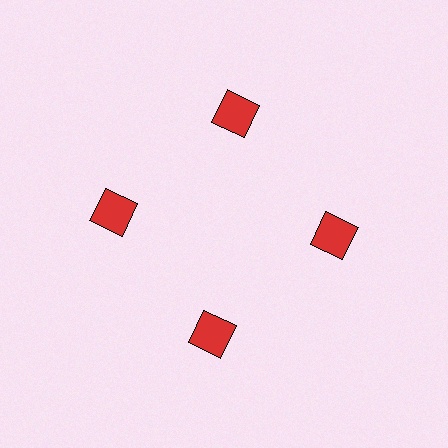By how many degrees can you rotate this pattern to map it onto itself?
The pattern maps onto itself every 90 degrees of rotation.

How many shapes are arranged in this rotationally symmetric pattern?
There are 4 shapes, arranged in 4 groups of 1.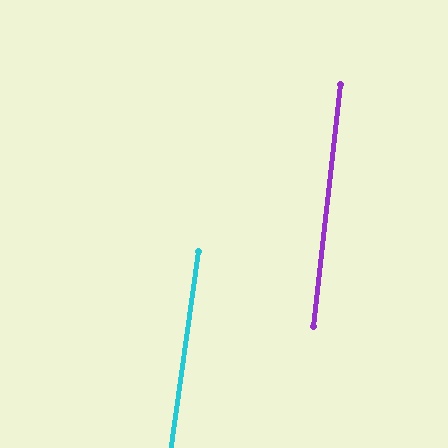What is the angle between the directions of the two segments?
Approximately 1 degree.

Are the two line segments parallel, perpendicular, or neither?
Parallel — their directions differ by only 1.5°.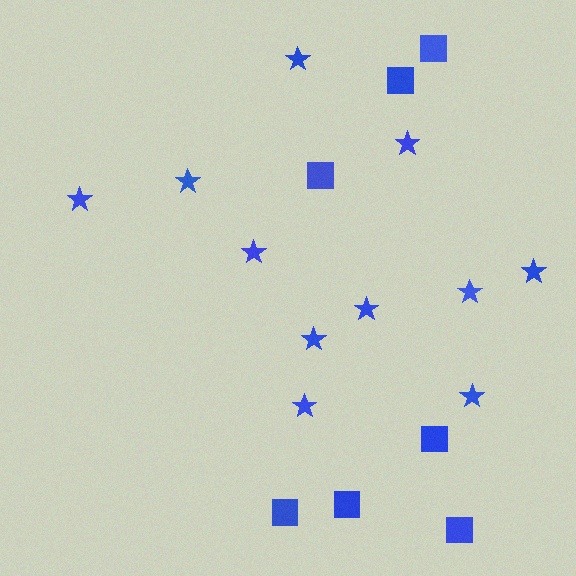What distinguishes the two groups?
There are 2 groups: one group of squares (7) and one group of stars (11).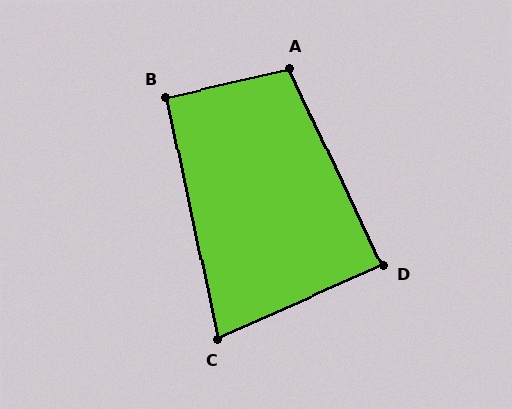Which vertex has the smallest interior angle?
C, at approximately 78 degrees.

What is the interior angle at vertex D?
Approximately 89 degrees (approximately right).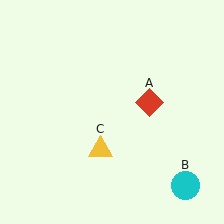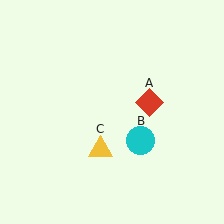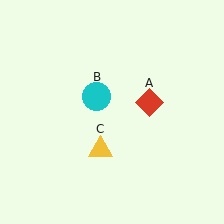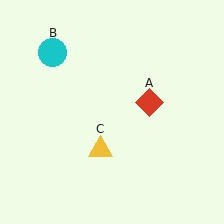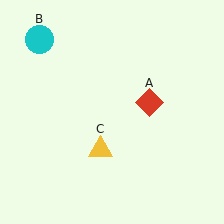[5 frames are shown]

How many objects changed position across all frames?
1 object changed position: cyan circle (object B).